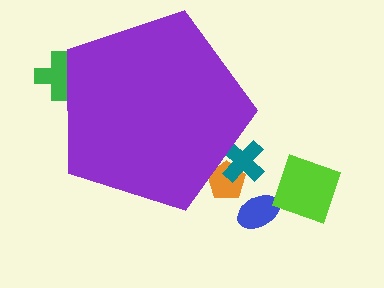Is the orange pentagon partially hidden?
Yes, the orange pentagon is partially hidden behind the purple pentagon.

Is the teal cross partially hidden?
Yes, the teal cross is partially hidden behind the purple pentagon.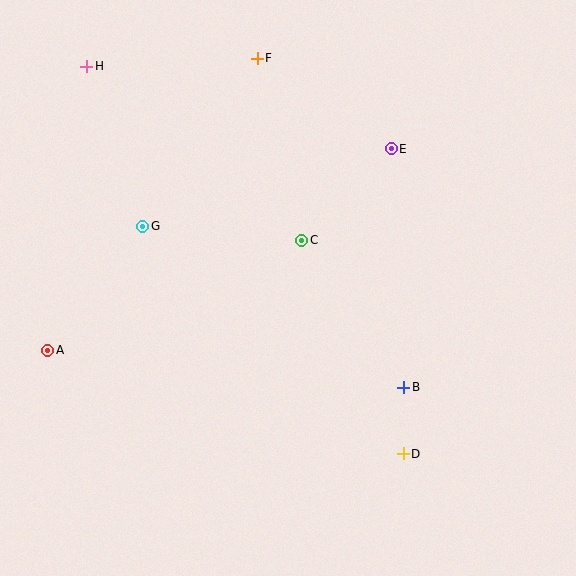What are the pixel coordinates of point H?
Point H is at (87, 66).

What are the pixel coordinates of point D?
Point D is at (403, 454).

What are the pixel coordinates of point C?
Point C is at (302, 240).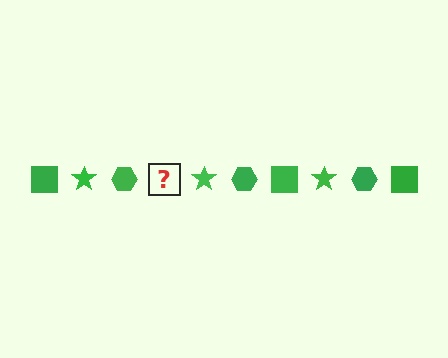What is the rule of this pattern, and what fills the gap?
The rule is that the pattern cycles through square, star, hexagon shapes in green. The gap should be filled with a green square.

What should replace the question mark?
The question mark should be replaced with a green square.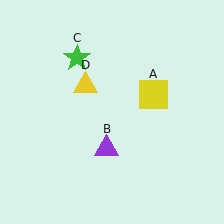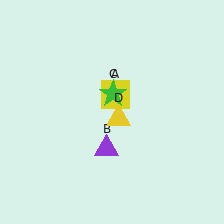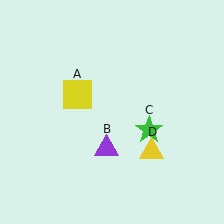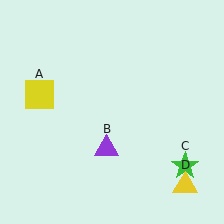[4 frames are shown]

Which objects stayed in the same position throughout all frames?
Purple triangle (object B) remained stationary.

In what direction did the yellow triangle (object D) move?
The yellow triangle (object D) moved down and to the right.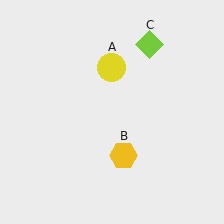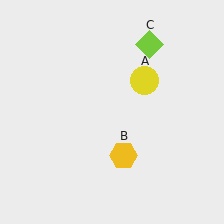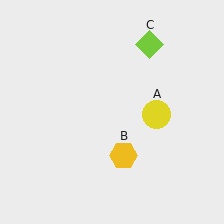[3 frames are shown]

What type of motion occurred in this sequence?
The yellow circle (object A) rotated clockwise around the center of the scene.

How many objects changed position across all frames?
1 object changed position: yellow circle (object A).